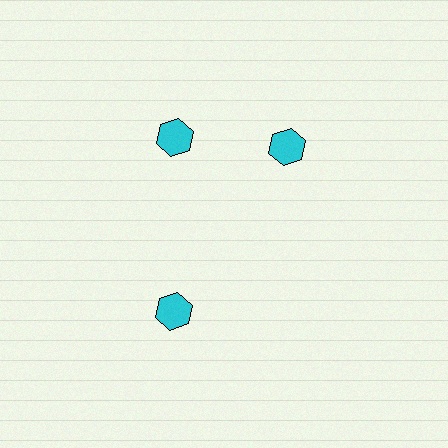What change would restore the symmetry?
The symmetry would be restored by rotating it back into even spacing with its neighbors so that all 3 hexagons sit at equal angles and equal distance from the center.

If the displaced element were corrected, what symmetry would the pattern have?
It would have 3-fold rotational symmetry — the pattern would map onto itself every 120 degrees.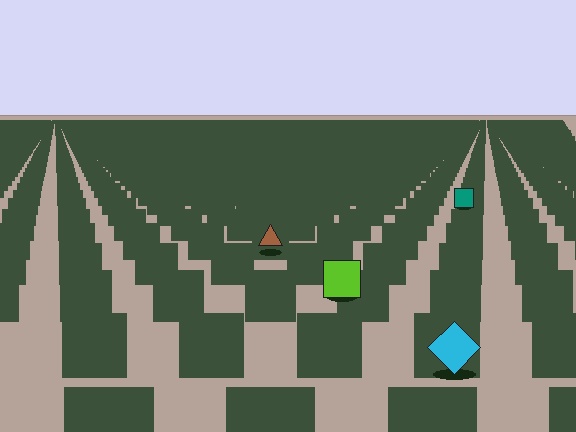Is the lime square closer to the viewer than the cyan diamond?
No. The cyan diamond is closer — you can tell from the texture gradient: the ground texture is coarser near it.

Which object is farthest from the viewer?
The teal square is farthest from the viewer. It appears smaller and the ground texture around it is denser.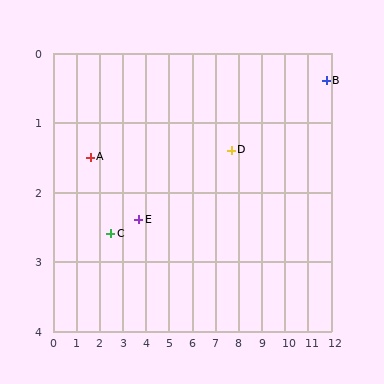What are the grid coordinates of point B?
Point B is at approximately (11.8, 0.4).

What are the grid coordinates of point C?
Point C is at approximately (2.5, 2.6).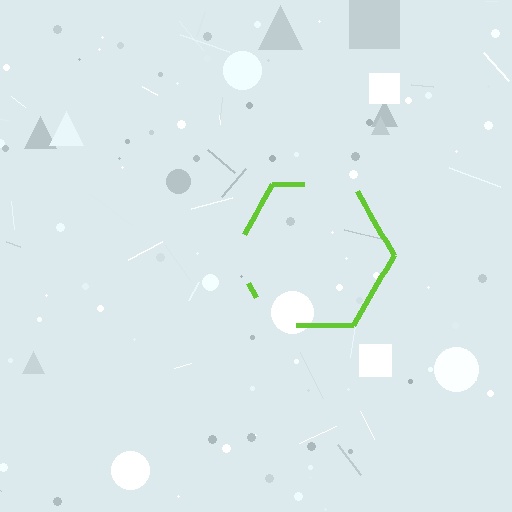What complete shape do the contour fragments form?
The contour fragments form a hexagon.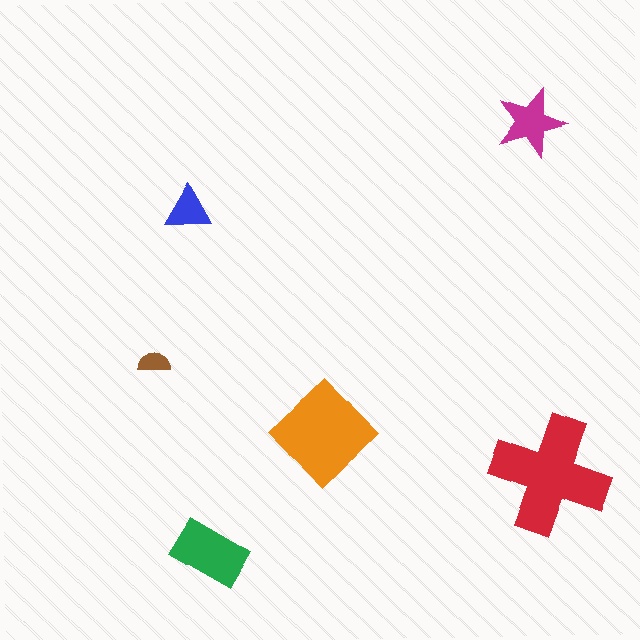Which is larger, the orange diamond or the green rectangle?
The orange diamond.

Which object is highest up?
The magenta star is topmost.